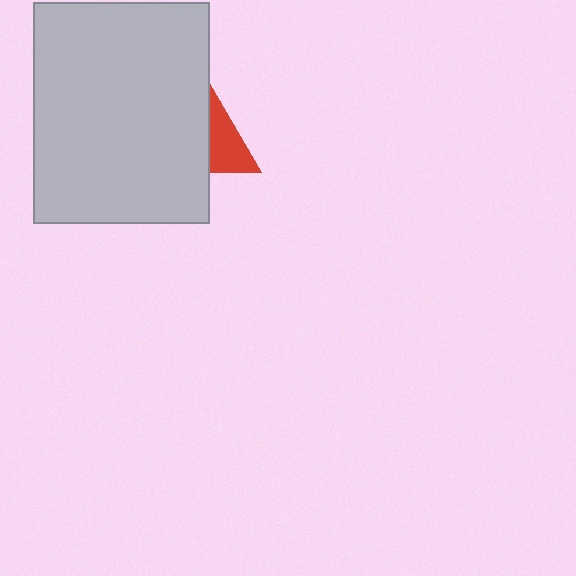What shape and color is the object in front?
The object in front is a light gray rectangle.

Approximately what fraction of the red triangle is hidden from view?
Roughly 57% of the red triangle is hidden behind the light gray rectangle.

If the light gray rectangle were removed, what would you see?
You would see the complete red triangle.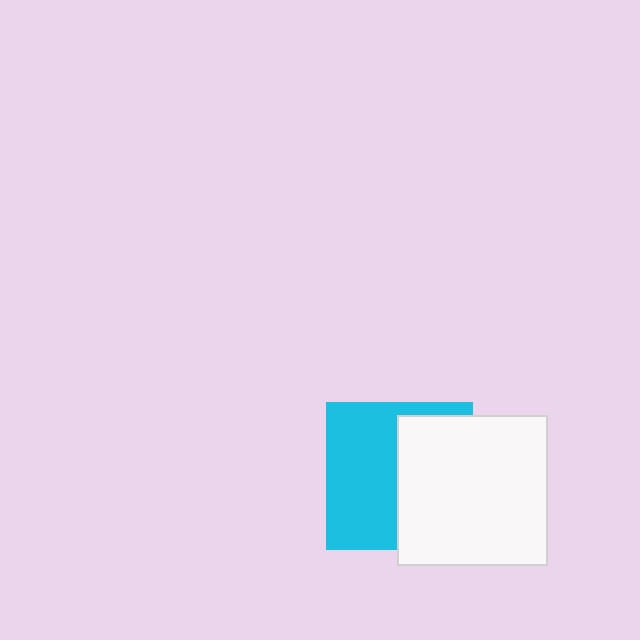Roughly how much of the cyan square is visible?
About half of it is visible (roughly 54%).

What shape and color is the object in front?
The object in front is a white square.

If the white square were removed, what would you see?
You would see the complete cyan square.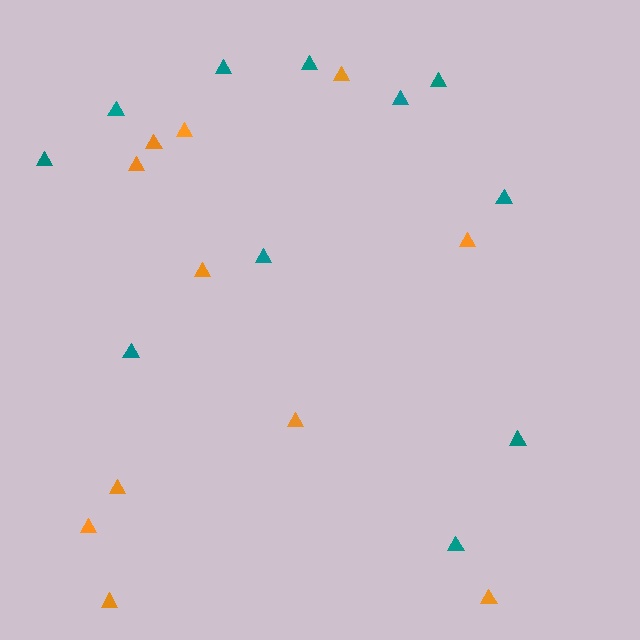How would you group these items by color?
There are 2 groups: one group of orange triangles (11) and one group of teal triangles (11).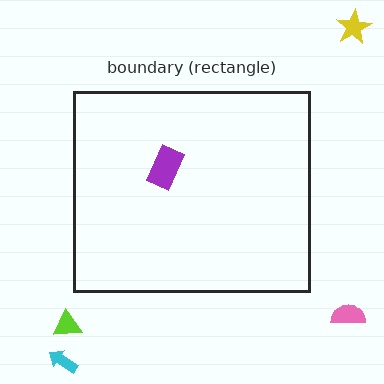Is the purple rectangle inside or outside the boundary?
Inside.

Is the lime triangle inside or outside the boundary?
Outside.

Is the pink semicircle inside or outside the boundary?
Outside.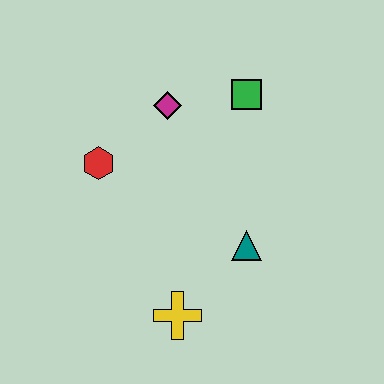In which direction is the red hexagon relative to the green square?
The red hexagon is to the left of the green square.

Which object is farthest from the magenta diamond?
The yellow cross is farthest from the magenta diamond.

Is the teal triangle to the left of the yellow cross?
No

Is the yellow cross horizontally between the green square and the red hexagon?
Yes